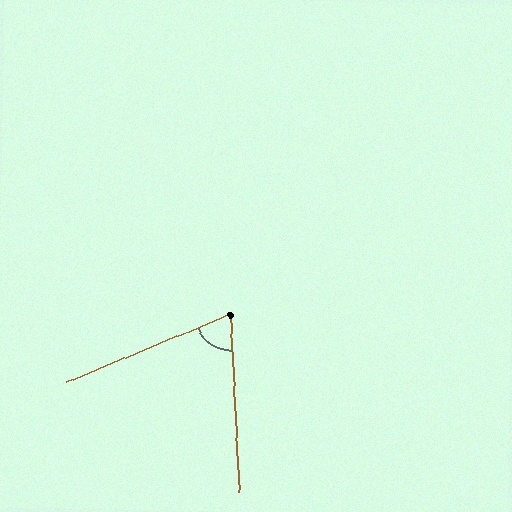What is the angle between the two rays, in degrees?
Approximately 70 degrees.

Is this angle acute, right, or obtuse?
It is acute.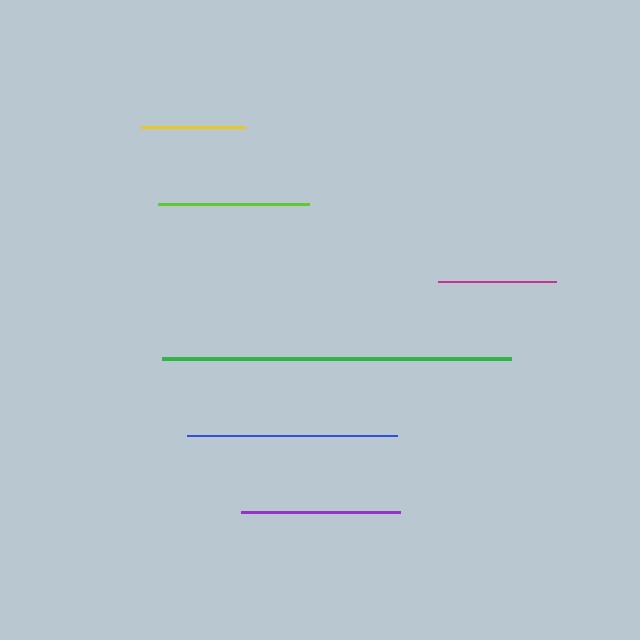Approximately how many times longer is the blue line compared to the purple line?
The blue line is approximately 1.3 times the length of the purple line.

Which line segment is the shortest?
The yellow line is the shortest at approximately 103 pixels.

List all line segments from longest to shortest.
From longest to shortest: green, blue, purple, lime, magenta, yellow.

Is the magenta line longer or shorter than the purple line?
The purple line is longer than the magenta line.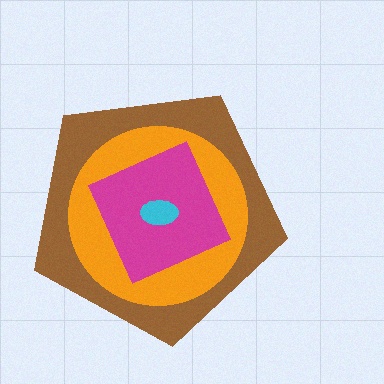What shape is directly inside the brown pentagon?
The orange circle.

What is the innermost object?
The cyan ellipse.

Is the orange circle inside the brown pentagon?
Yes.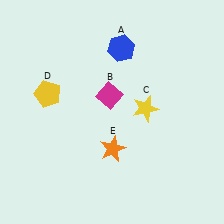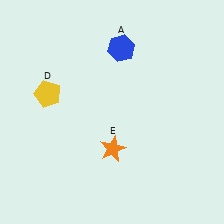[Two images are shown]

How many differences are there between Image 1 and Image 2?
There are 2 differences between the two images.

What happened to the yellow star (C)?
The yellow star (C) was removed in Image 2. It was in the top-right area of Image 1.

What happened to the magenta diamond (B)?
The magenta diamond (B) was removed in Image 2. It was in the top-left area of Image 1.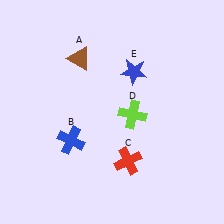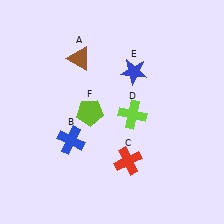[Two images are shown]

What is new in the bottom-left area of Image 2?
A lime pentagon (F) was added in the bottom-left area of Image 2.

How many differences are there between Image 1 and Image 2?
There is 1 difference between the two images.